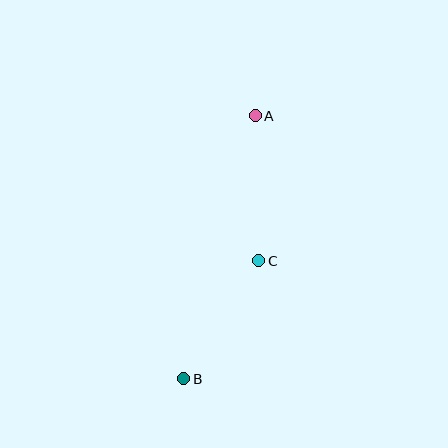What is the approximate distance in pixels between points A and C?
The distance between A and C is approximately 145 pixels.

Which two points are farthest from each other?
Points A and B are farthest from each other.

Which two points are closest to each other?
Points B and C are closest to each other.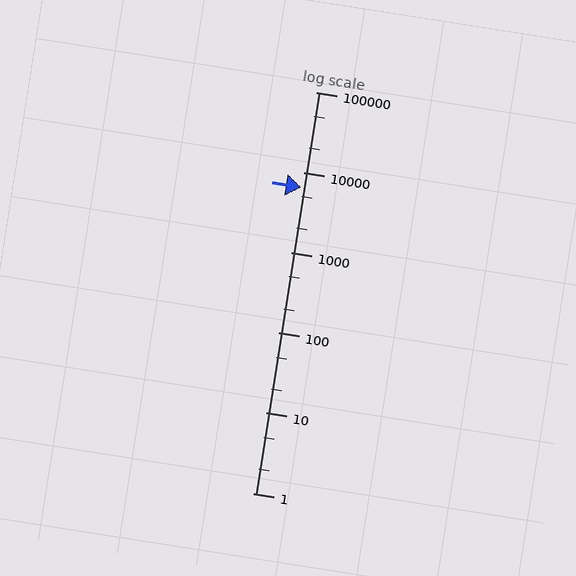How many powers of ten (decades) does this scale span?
The scale spans 5 decades, from 1 to 100000.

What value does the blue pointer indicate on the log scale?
The pointer indicates approximately 6400.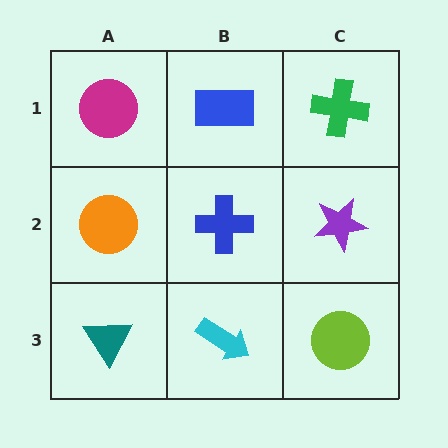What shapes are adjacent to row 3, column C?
A purple star (row 2, column C), a cyan arrow (row 3, column B).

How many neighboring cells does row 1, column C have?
2.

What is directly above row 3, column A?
An orange circle.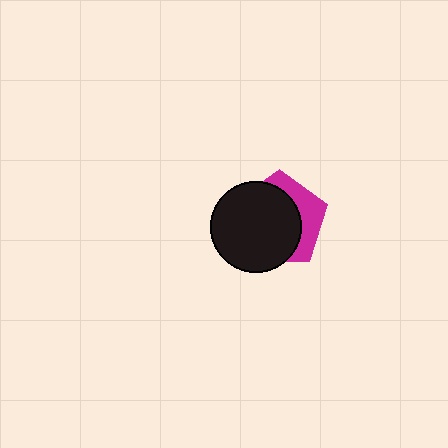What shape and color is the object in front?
The object in front is a black circle.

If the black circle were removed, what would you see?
You would see the complete magenta pentagon.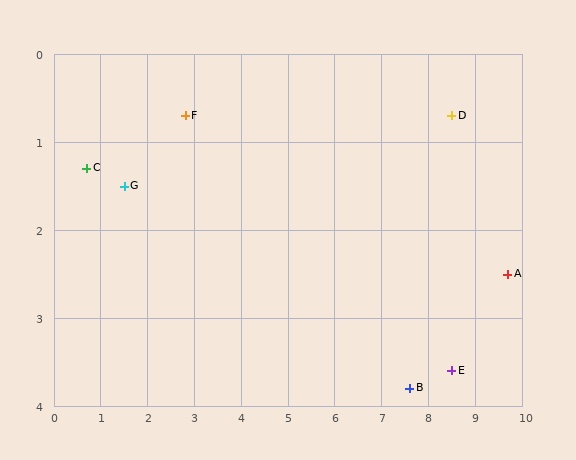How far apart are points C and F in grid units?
Points C and F are about 2.2 grid units apart.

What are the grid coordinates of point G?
Point G is at approximately (1.5, 1.5).